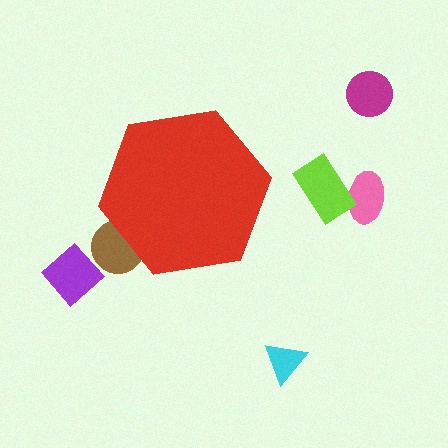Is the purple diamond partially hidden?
No, the purple diamond is fully visible.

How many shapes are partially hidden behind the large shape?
1 shape is partially hidden.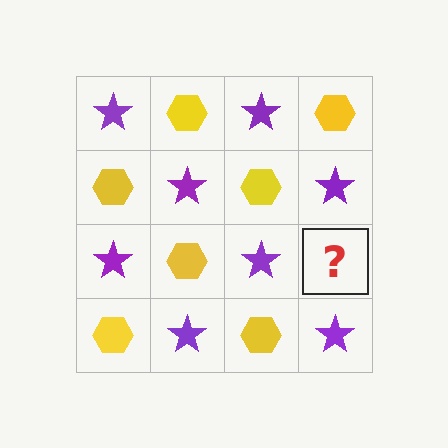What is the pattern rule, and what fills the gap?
The rule is that it alternates purple star and yellow hexagon in a checkerboard pattern. The gap should be filled with a yellow hexagon.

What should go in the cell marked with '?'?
The missing cell should contain a yellow hexagon.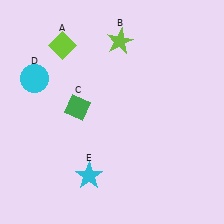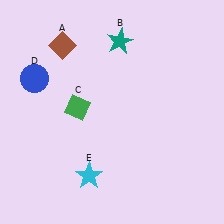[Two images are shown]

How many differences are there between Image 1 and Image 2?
There are 3 differences between the two images.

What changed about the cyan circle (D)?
In Image 1, D is cyan. In Image 2, it changed to blue.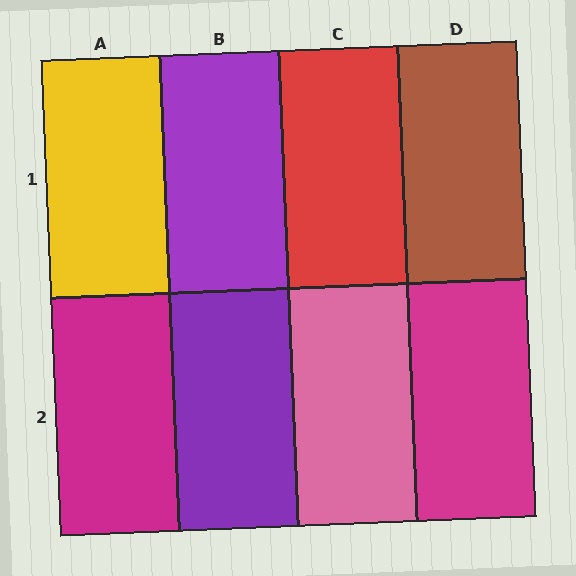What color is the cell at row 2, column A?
Magenta.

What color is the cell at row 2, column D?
Magenta.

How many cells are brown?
1 cell is brown.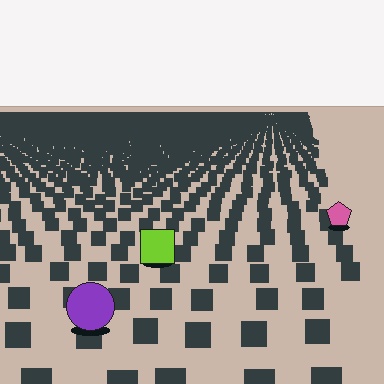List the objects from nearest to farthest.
From nearest to farthest: the purple circle, the lime square, the pink pentagon.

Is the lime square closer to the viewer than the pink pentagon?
Yes. The lime square is closer — you can tell from the texture gradient: the ground texture is coarser near it.